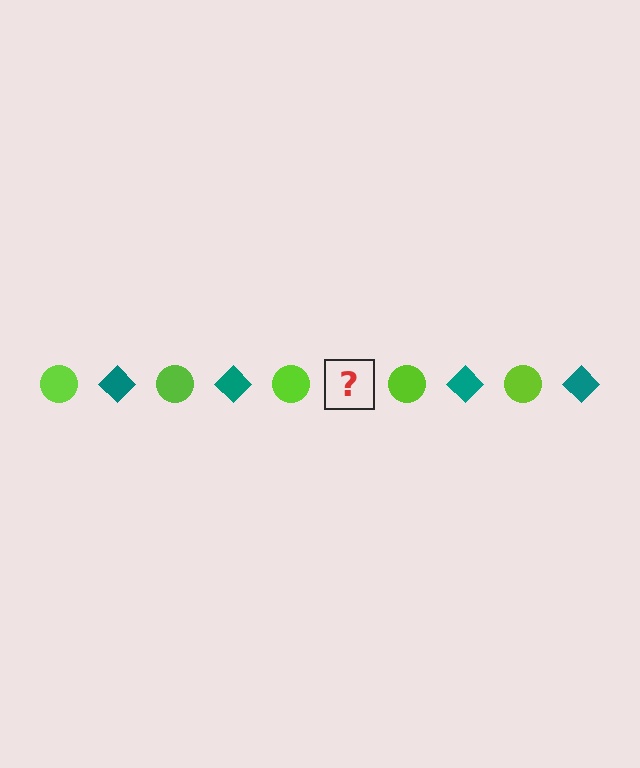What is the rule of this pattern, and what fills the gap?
The rule is that the pattern alternates between lime circle and teal diamond. The gap should be filled with a teal diamond.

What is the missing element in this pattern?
The missing element is a teal diamond.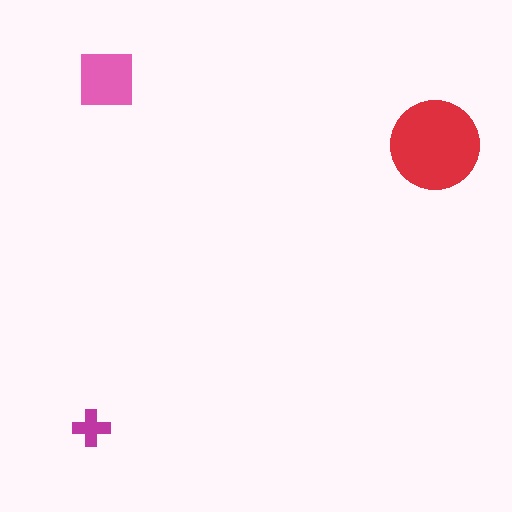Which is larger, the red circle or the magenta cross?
The red circle.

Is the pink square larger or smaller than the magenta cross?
Larger.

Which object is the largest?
The red circle.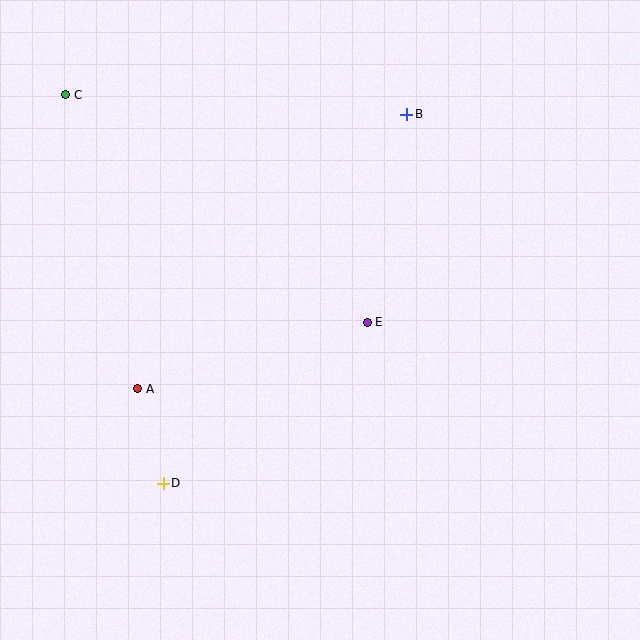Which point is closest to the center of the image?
Point E at (367, 322) is closest to the center.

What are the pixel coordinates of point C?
Point C is at (66, 95).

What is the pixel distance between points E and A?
The distance between E and A is 239 pixels.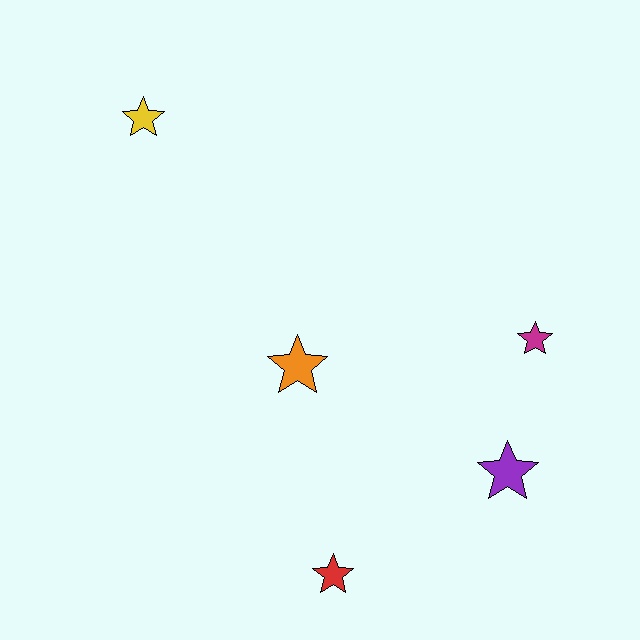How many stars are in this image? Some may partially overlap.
There are 5 stars.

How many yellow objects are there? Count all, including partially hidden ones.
There is 1 yellow object.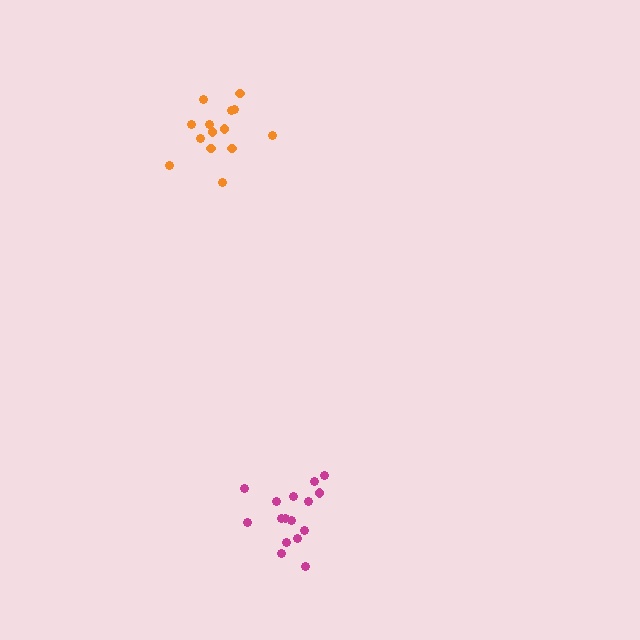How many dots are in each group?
Group 1: 16 dots, Group 2: 14 dots (30 total).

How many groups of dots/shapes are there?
There are 2 groups.